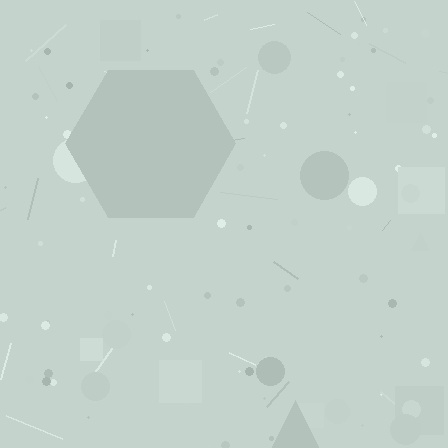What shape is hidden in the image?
A hexagon is hidden in the image.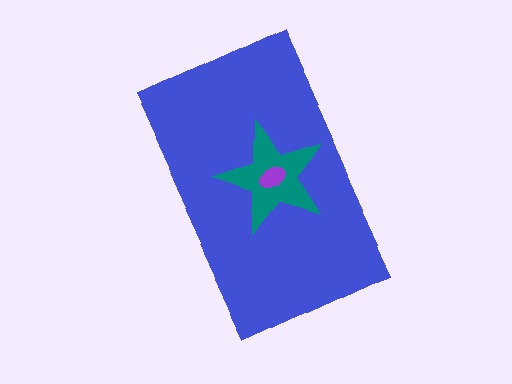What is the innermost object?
The purple ellipse.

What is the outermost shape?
The blue rectangle.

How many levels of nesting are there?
3.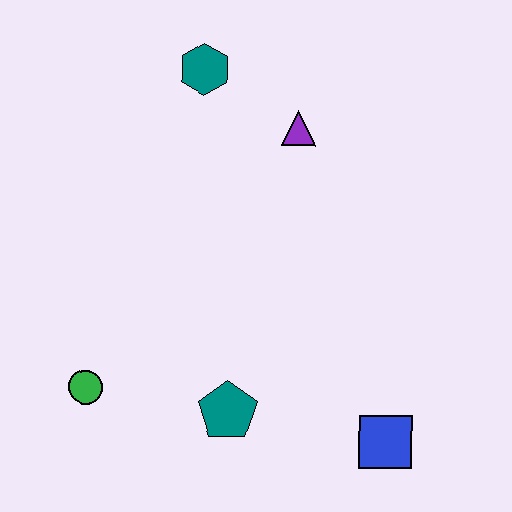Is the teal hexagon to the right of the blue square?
No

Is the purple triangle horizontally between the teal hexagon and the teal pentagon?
No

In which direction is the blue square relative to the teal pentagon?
The blue square is to the right of the teal pentagon.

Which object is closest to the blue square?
The teal pentagon is closest to the blue square.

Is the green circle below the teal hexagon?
Yes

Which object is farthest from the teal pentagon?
The teal hexagon is farthest from the teal pentagon.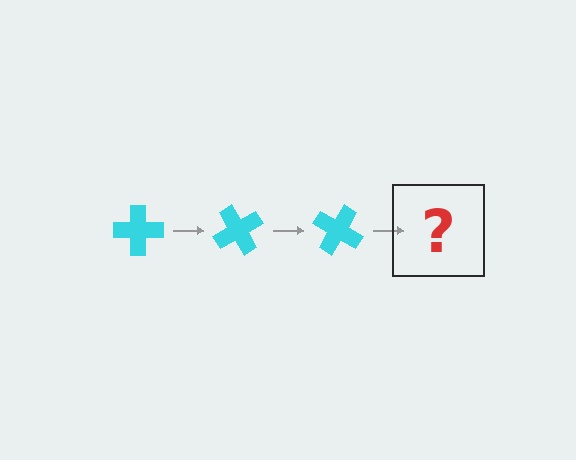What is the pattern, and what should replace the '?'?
The pattern is that the cross rotates 60 degrees each step. The '?' should be a cyan cross rotated 180 degrees.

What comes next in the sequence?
The next element should be a cyan cross rotated 180 degrees.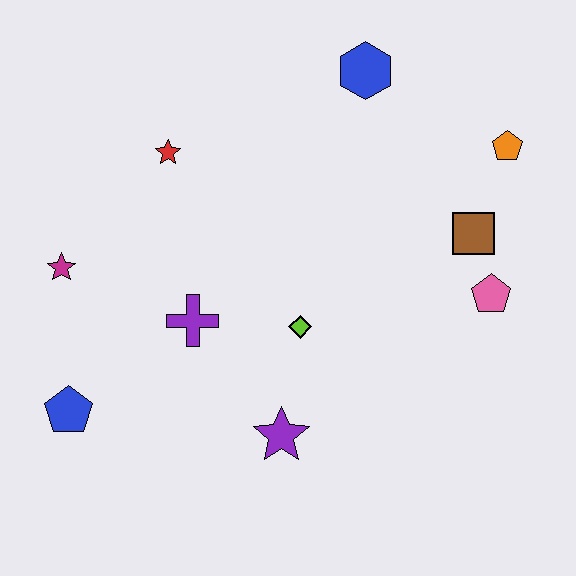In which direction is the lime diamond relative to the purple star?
The lime diamond is above the purple star.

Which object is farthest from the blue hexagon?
The blue pentagon is farthest from the blue hexagon.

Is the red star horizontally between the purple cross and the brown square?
No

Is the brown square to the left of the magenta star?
No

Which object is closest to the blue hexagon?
The orange pentagon is closest to the blue hexagon.